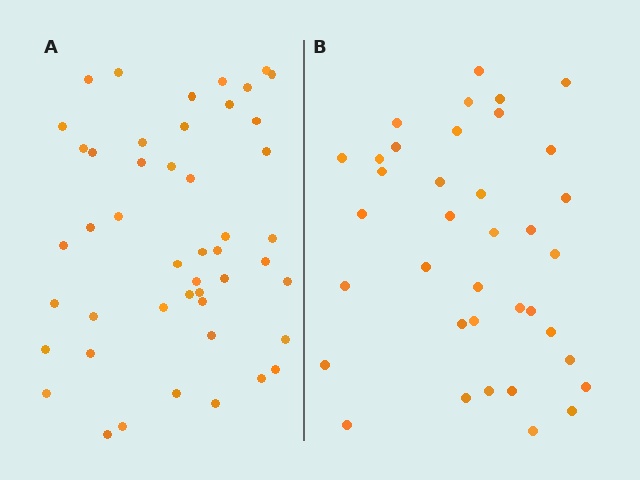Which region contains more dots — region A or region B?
Region A (the left region) has more dots.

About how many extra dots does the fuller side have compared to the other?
Region A has roughly 10 or so more dots than region B.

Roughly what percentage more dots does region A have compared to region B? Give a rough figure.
About 25% more.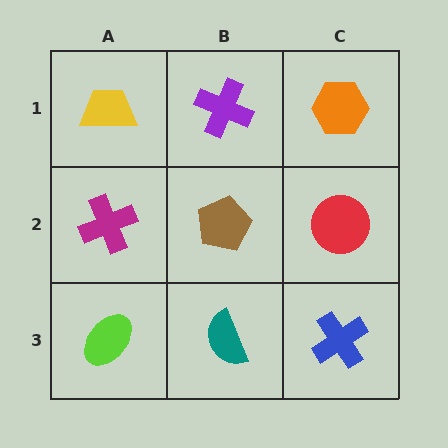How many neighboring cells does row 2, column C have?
3.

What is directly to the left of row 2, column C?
A brown pentagon.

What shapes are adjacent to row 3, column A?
A magenta cross (row 2, column A), a teal semicircle (row 3, column B).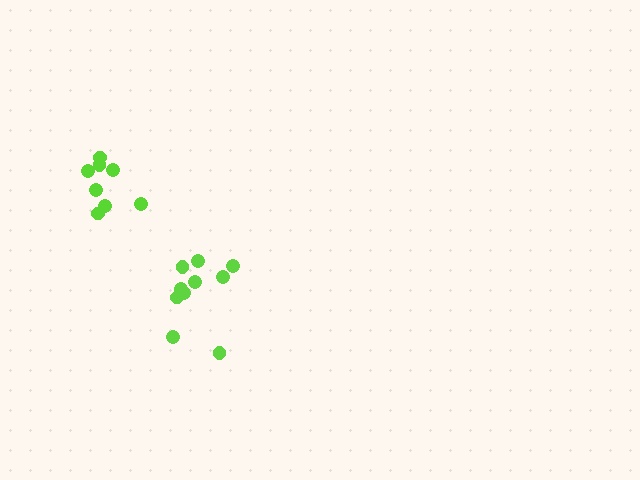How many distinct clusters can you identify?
There are 2 distinct clusters.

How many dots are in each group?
Group 1: 10 dots, Group 2: 8 dots (18 total).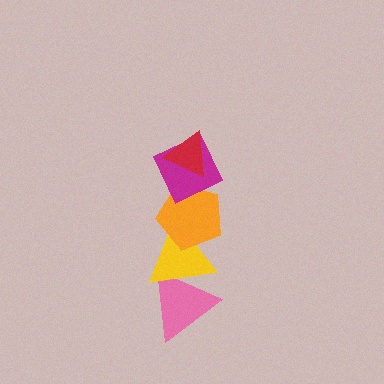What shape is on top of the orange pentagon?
The magenta diamond is on top of the orange pentagon.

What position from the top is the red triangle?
The red triangle is 1st from the top.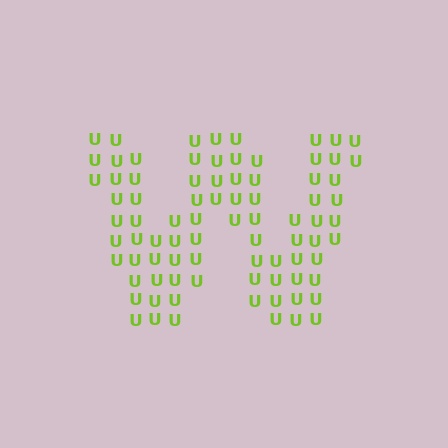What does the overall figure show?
The overall figure shows the letter W.